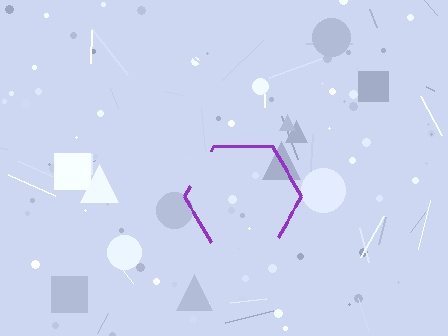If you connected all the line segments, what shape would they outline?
They would outline a hexagon.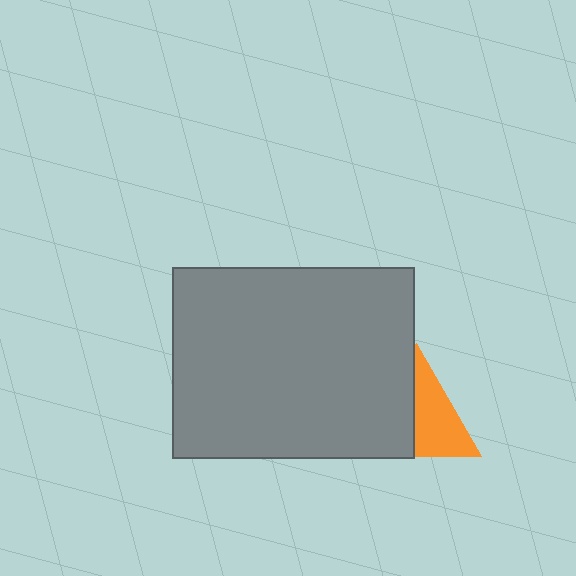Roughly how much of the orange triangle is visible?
About half of it is visible (roughly 52%).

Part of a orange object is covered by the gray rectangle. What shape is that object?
It is a triangle.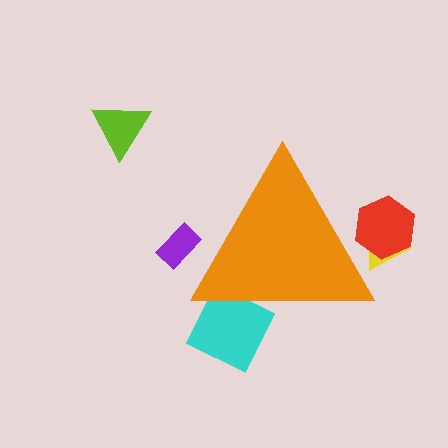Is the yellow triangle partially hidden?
Yes, the yellow triangle is partially hidden behind the orange triangle.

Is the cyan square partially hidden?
Yes, the cyan square is partially hidden behind the orange triangle.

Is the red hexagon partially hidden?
Yes, the red hexagon is partially hidden behind the orange triangle.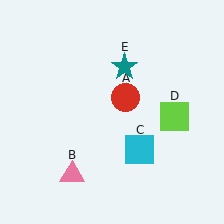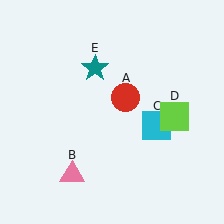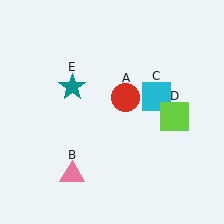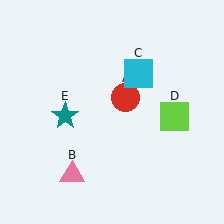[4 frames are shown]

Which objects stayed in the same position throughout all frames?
Red circle (object A) and pink triangle (object B) and lime square (object D) remained stationary.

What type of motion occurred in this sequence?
The cyan square (object C), teal star (object E) rotated counterclockwise around the center of the scene.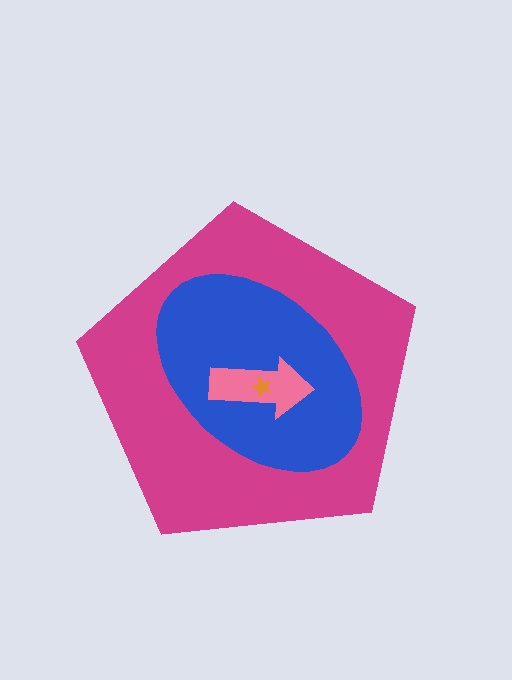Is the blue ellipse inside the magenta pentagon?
Yes.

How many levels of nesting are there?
4.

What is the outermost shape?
The magenta pentagon.